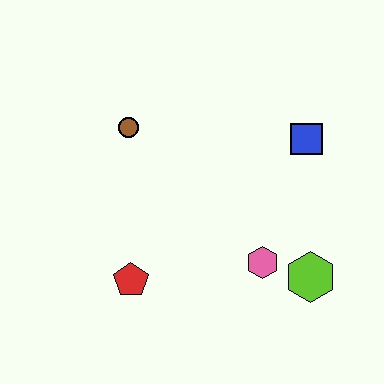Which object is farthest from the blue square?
The red pentagon is farthest from the blue square.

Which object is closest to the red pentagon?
The pink hexagon is closest to the red pentagon.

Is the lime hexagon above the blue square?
No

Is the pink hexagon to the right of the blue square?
No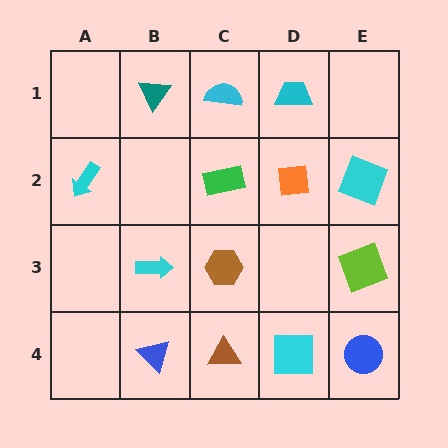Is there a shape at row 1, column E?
No, that cell is empty.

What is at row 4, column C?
A brown triangle.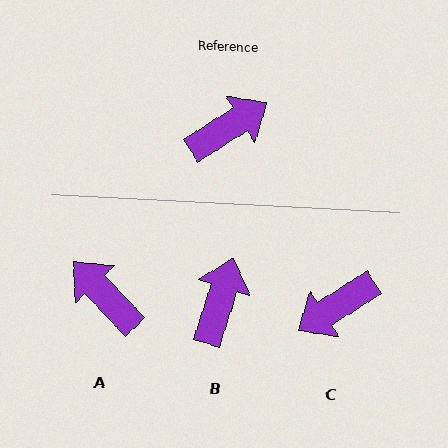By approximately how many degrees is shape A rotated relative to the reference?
Approximately 102 degrees counter-clockwise.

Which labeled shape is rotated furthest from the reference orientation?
C, about 180 degrees away.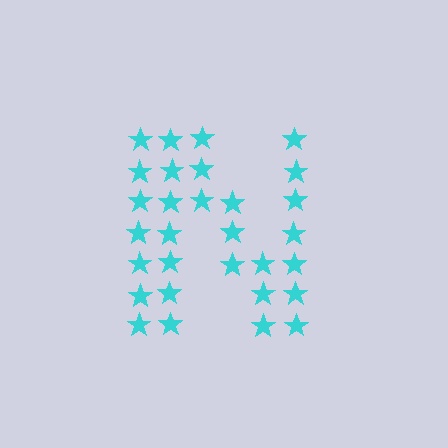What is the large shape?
The large shape is the letter N.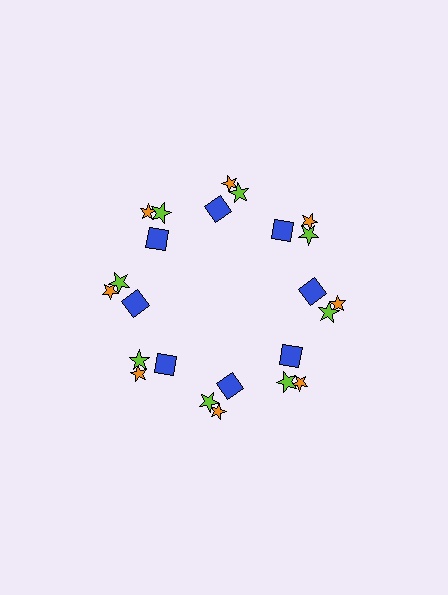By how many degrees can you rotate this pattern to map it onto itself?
The pattern maps onto itself every 45 degrees of rotation.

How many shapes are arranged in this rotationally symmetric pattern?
There are 24 shapes, arranged in 8 groups of 3.